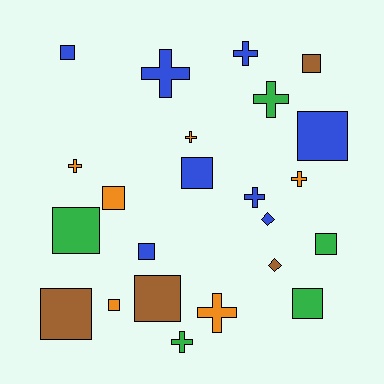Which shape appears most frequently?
Square, with 12 objects.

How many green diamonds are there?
There are no green diamonds.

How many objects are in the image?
There are 23 objects.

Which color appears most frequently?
Blue, with 8 objects.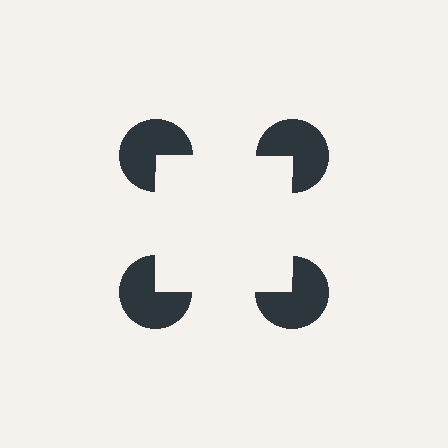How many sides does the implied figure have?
4 sides.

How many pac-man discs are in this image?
There are 4 — one at each vertex of the illusory square.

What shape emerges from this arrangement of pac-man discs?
An illusory square — its edges are inferred from the aligned wedge cuts in the pac-man discs, not physically drawn.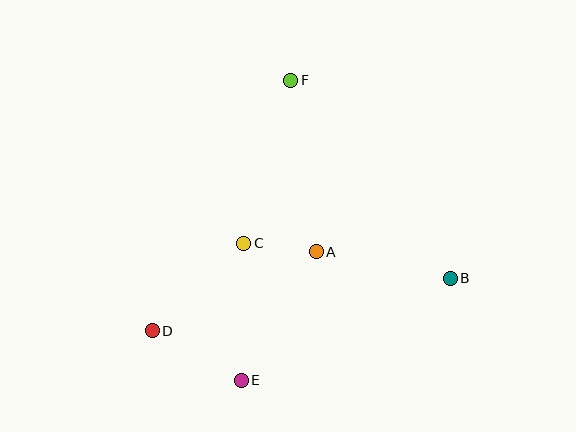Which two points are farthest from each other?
Points E and F are farthest from each other.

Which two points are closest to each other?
Points A and C are closest to each other.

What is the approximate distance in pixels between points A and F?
The distance between A and F is approximately 173 pixels.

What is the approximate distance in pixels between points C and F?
The distance between C and F is approximately 169 pixels.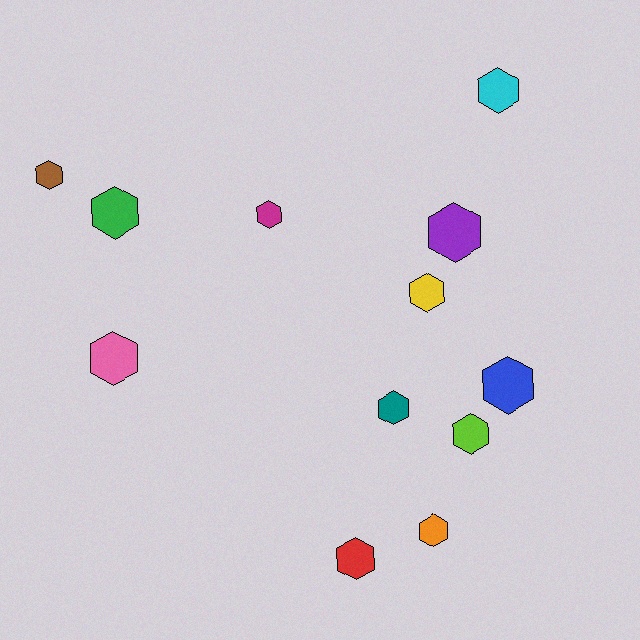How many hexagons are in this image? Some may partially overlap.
There are 12 hexagons.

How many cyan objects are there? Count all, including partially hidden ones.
There is 1 cyan object.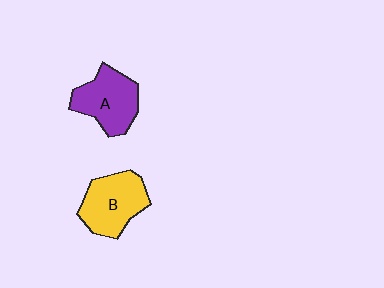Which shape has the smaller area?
Shape A (purple).